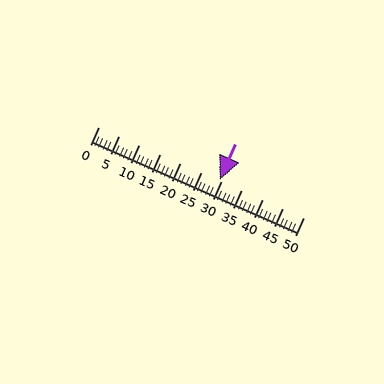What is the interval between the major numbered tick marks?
The major tick marks are spaced 5 units apart.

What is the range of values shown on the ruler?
The ruler shows values from 0 to 50.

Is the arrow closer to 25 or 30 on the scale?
The arrow is closer to 30.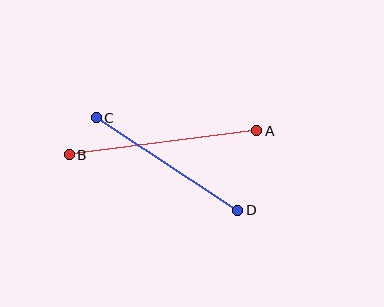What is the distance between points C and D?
The distance is approximately 169 pixels.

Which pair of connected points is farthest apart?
Points A and B are farthest apart.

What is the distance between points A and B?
The distance is approximately 189 pixels.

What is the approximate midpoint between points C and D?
The midpoint is at approximately (167, 164) pixels.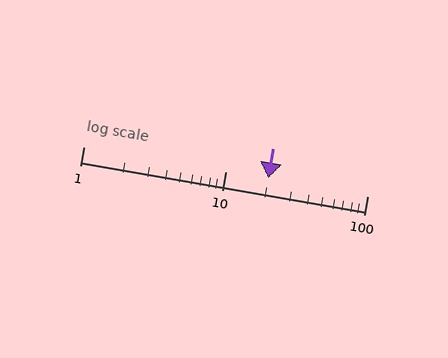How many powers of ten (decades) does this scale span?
The scale spans 2 decades, from 1 to 100.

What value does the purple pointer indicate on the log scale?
The pointer indicates approximately 20.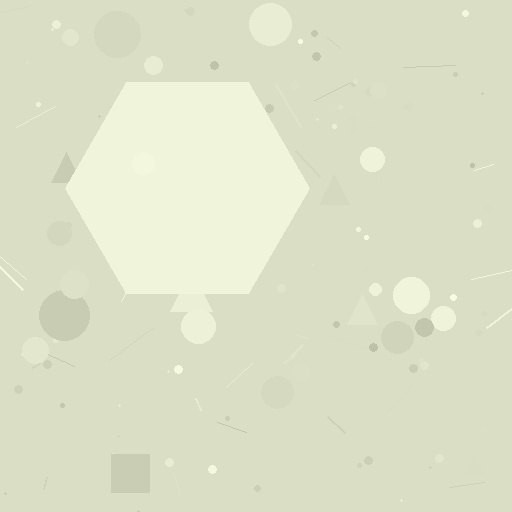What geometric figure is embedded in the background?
A hexagon is embedded in the background.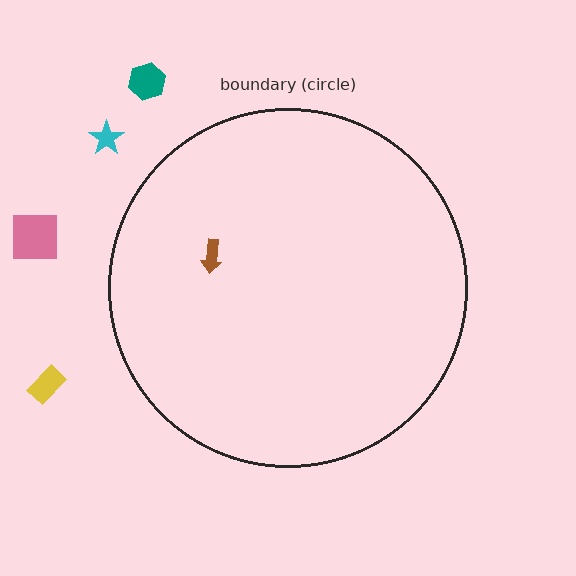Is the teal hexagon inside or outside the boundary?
Outside.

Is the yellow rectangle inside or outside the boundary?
Outside.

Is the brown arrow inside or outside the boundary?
Inside.